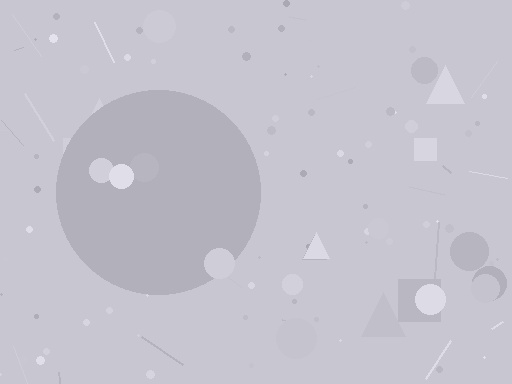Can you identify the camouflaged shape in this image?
The camouflaged shape is a circle.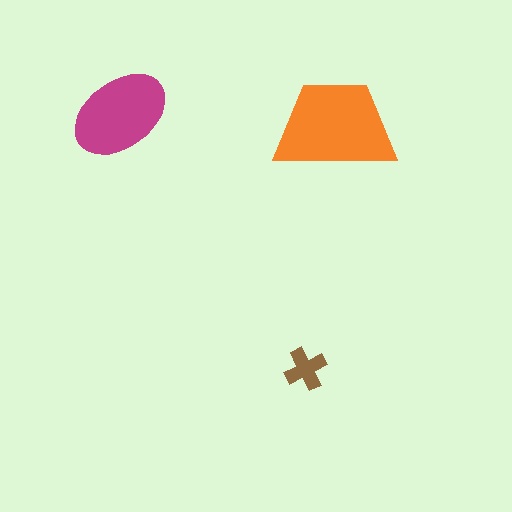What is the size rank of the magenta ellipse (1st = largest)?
2nd.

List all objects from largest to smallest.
The orange trapezoid, the magenta ellipse, the brown cross.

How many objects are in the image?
There are 3 objects in the image.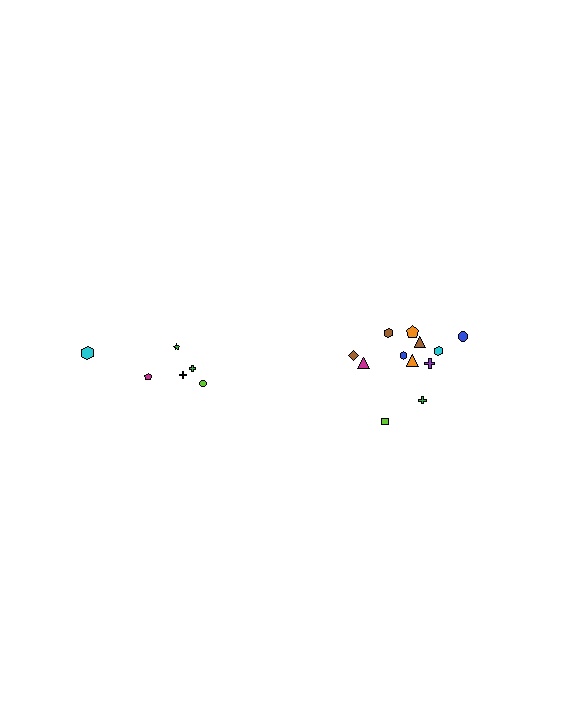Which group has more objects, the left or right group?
The right group.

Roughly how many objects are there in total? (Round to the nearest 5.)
Roughly 20 objects in total.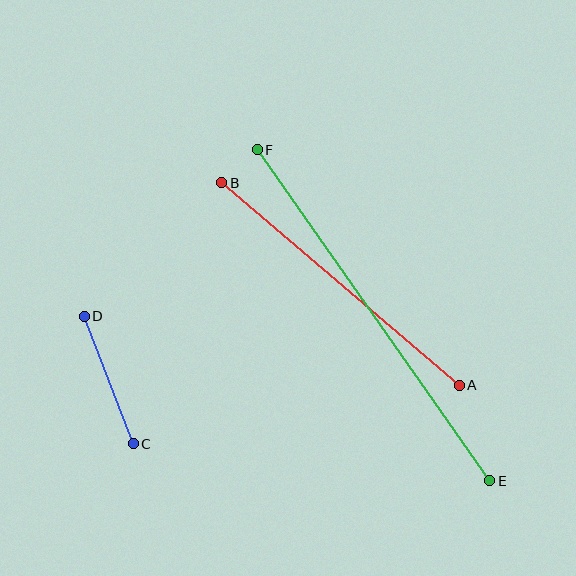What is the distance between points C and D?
The distance is approximately 137 pixels.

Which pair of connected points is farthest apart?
Points E and F are farthest apart.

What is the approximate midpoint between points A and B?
The midpoint is at approximately (341, 284) pixels.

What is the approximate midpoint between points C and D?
The midpoint is at approximately (109, 380) pixels.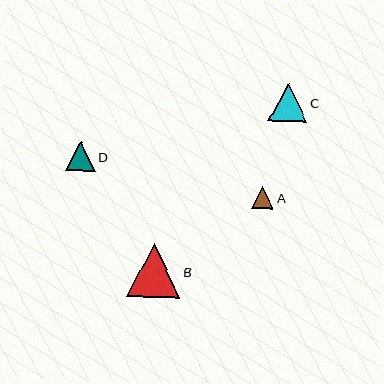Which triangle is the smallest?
Triangle A is the smallest with a size of approximately 22 pixels.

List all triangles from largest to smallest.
From largest to smallest: B, C, D, A.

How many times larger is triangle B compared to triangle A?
Triangle B is approximately 2.4 times the size of triangle A.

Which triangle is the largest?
Triangle B is the largest with a size of approximately 53 pixels.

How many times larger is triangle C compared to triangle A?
Triangle C is approximately 1.8 times the size of triangle A.